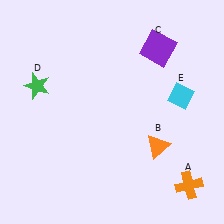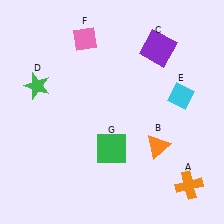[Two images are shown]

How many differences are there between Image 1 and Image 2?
There are 2 differences between the two images.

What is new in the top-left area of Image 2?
A pink diamond (F) was added in the top-left area of Image 2.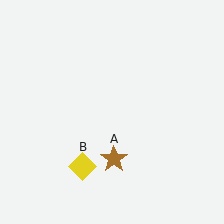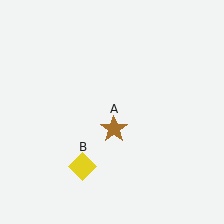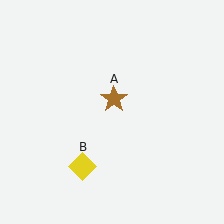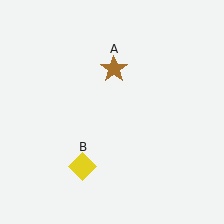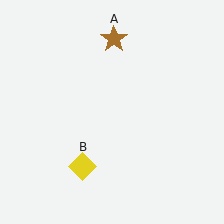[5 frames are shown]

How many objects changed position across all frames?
1 object changed position: brown star (object A).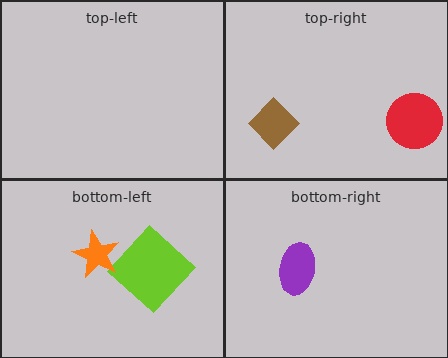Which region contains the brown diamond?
The top-right region.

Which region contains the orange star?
The bottom-left region.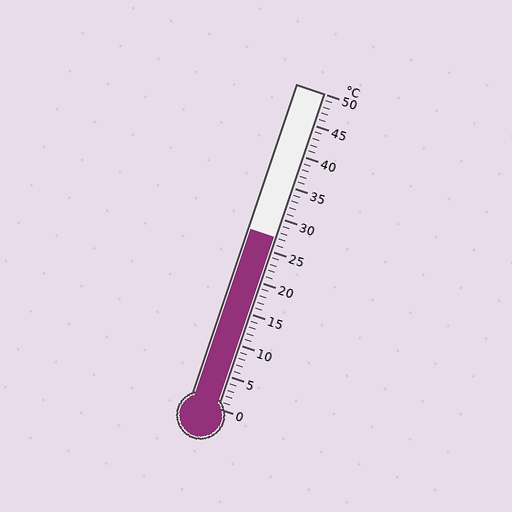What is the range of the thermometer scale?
The thermometer scale ranges from 0°C to 50°C.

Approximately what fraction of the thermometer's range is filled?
The thermometer is filled to approximately 55% of its range.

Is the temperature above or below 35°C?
The temperature is below 35°C.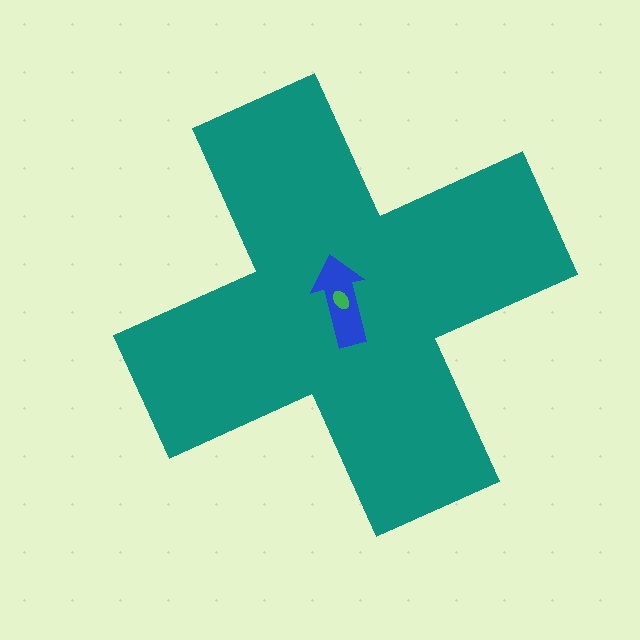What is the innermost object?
The green ellipse.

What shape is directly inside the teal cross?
The blue arrow.